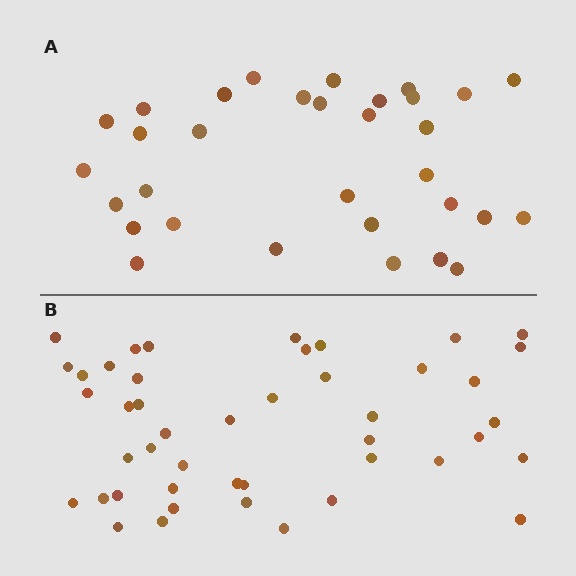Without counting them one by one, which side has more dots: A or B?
Region B (the bottom region) has more dots.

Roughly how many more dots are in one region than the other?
Region B has approximately 15 more dots than region A.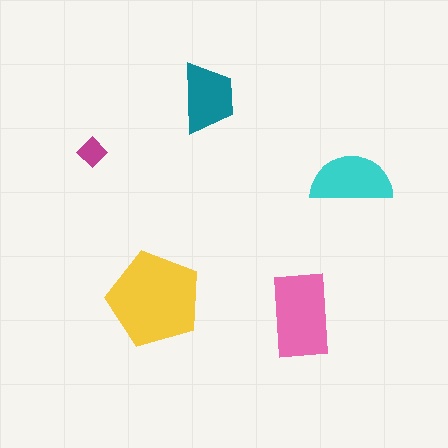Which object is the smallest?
The magenta diamond.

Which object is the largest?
The yellow pentagon.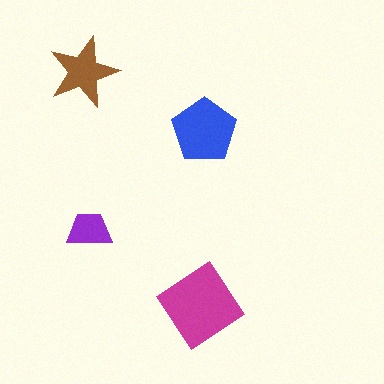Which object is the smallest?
The purple trapezoid.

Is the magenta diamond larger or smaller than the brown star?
Larger.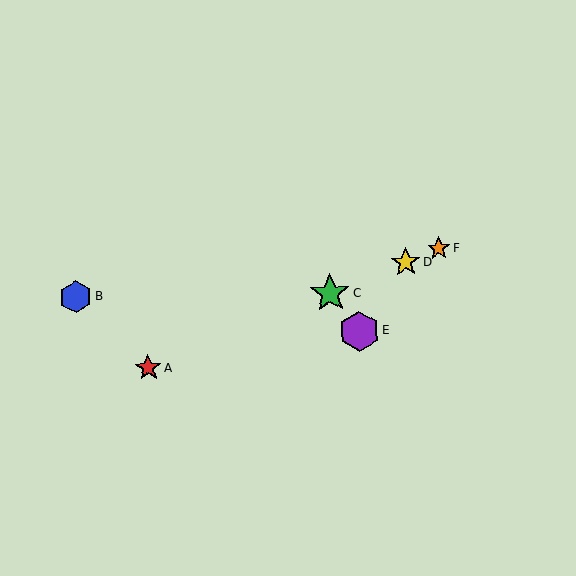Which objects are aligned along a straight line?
Objects A, C, D, F are aligned along a straight line.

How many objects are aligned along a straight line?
4 objects (A, C, D, F) are aligned along a straight line.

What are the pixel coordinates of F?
Object F is at (439, 249).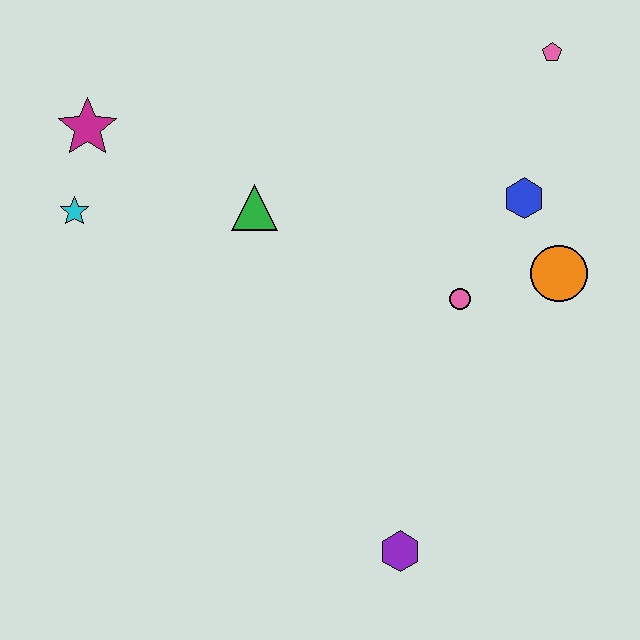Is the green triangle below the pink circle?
No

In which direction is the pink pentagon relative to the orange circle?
The pink pentagon is above the orange circle.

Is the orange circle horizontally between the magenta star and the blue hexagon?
No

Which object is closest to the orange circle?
The blue hexagon is closest to the orange circle.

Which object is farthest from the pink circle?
The magenta star is farthest from the pink circle.